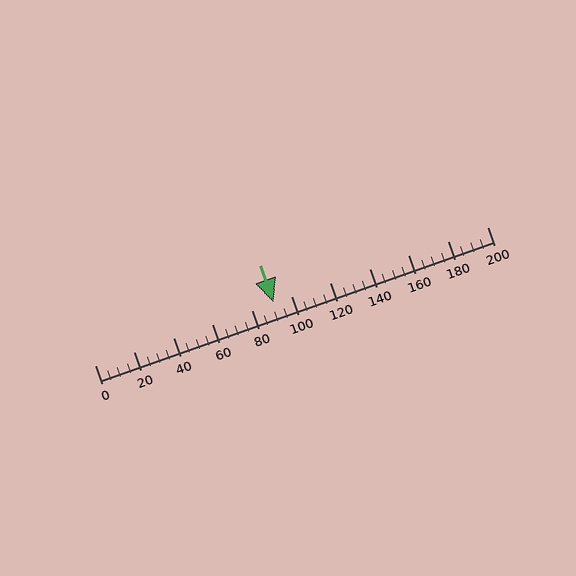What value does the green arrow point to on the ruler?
The green arrow points to approximately 91.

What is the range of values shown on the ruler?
The ruler shows values from 0 to 200.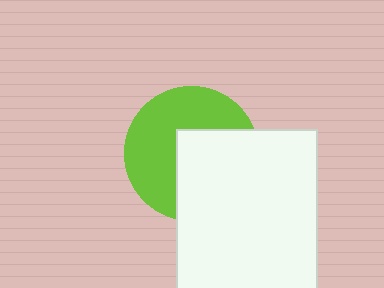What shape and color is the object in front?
The object in front is a white rectangle.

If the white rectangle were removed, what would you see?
You would see the complete lime circle.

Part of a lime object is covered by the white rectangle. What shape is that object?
It is a circle.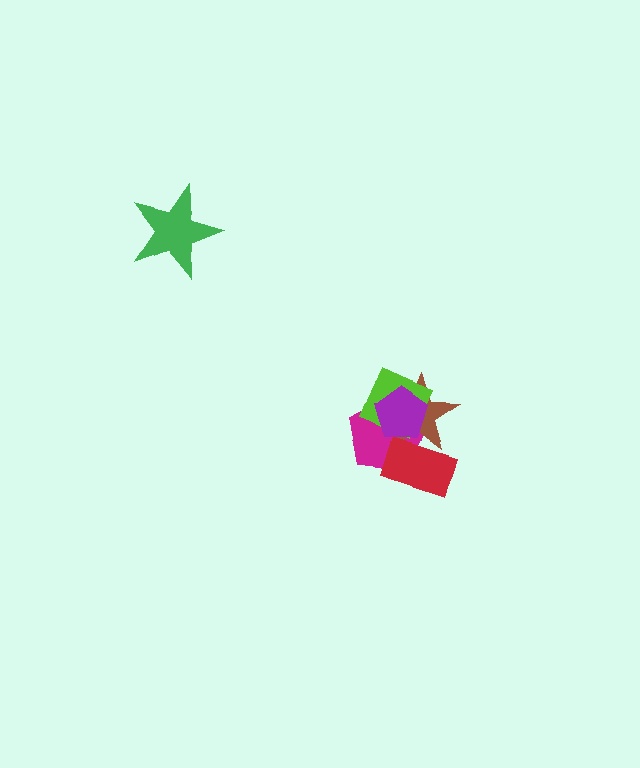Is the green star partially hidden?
No, no other shape covers it.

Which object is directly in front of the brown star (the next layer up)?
The lime square is directly in front of the brown star.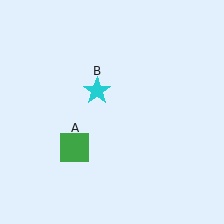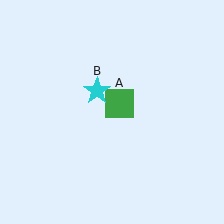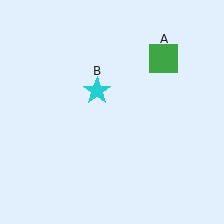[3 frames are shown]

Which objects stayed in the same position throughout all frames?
Cyan star (object B) remained stationary.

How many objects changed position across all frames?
1 object changed position: green square (object A).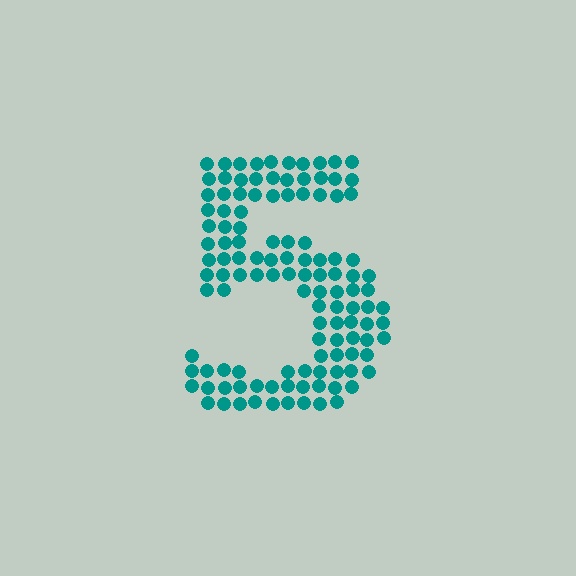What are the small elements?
The small elements are circles.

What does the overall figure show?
The overall figure shows the digit 5.